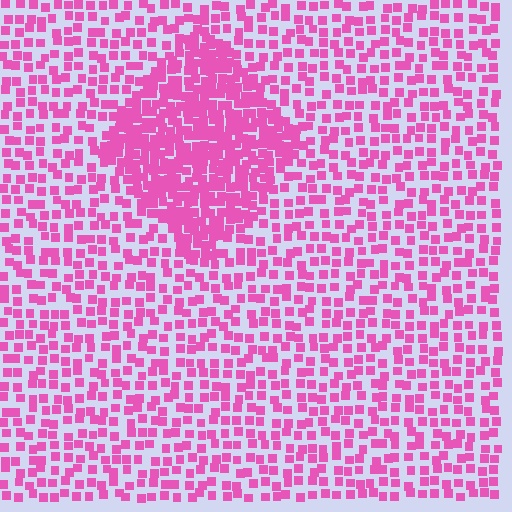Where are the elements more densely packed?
The elements are more densely packed inside the diamond boundary.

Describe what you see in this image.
The image contains small pink elements arranged at two different densities. A diamond-shaped region is visible where the elements are more densely packed than the surrounding area.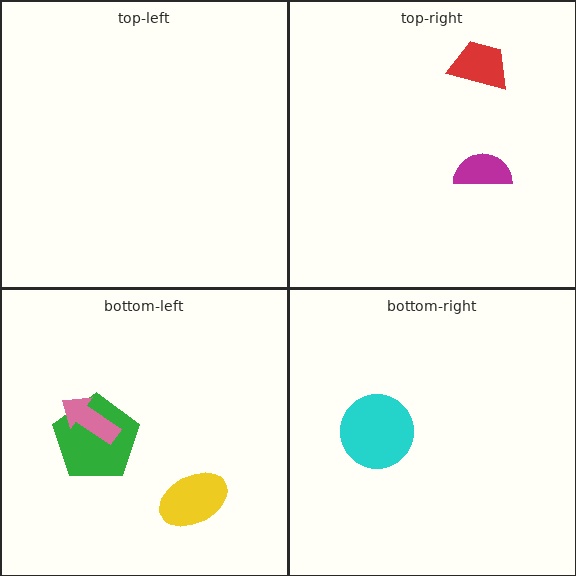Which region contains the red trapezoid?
The top-right region.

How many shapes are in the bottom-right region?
1.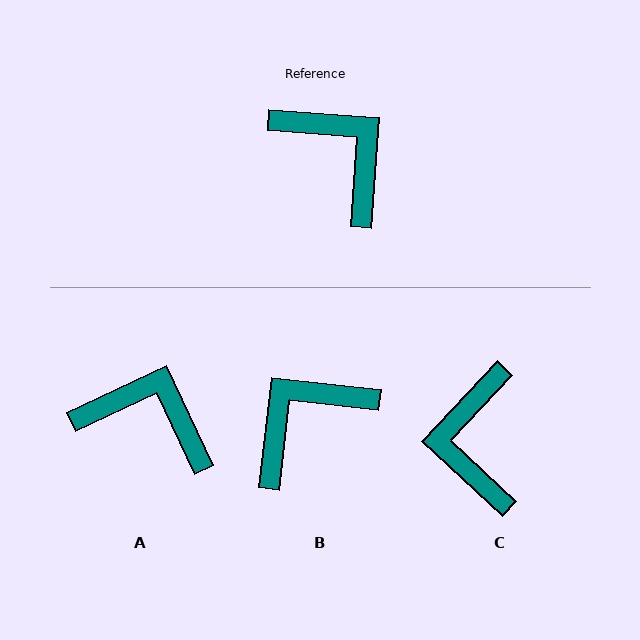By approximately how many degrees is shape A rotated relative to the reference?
Approximately 29 degrees counter-clockwise.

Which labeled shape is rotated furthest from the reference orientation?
C, about 141 degrees away.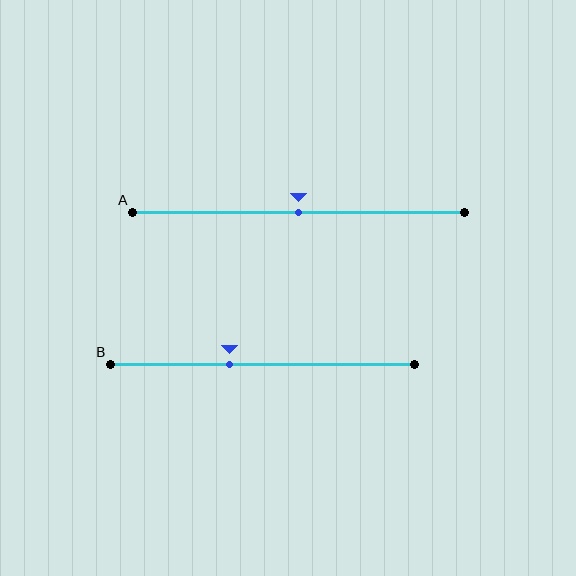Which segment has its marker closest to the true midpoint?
Segment A has its marker closest to the true midpoint.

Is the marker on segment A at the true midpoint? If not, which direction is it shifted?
Yes, the marker on segment A is at the true midpoint.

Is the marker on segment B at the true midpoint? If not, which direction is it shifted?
No, the marker on segment B is shifted to the left by about 11% of the segment length.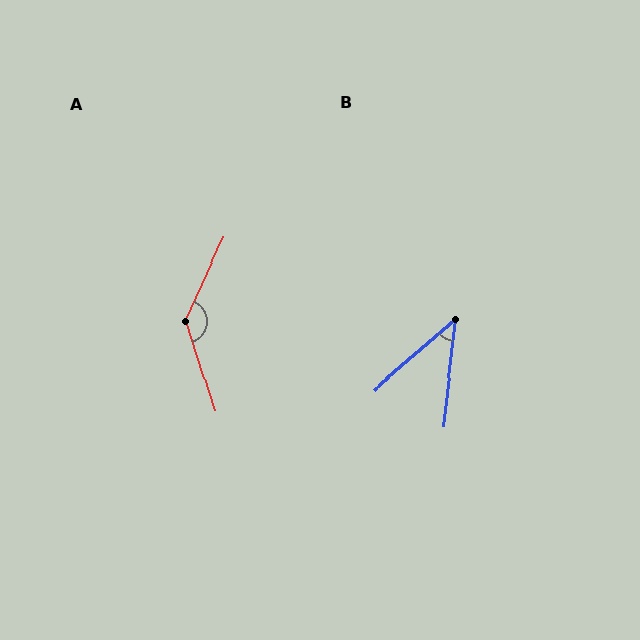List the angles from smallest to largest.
B (43°), A (137°).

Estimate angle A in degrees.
Approximately 137 degrees.